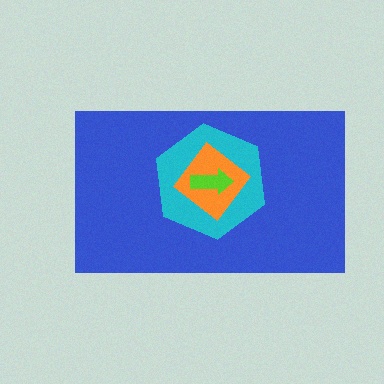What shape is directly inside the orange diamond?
The lime arrow.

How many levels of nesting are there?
4.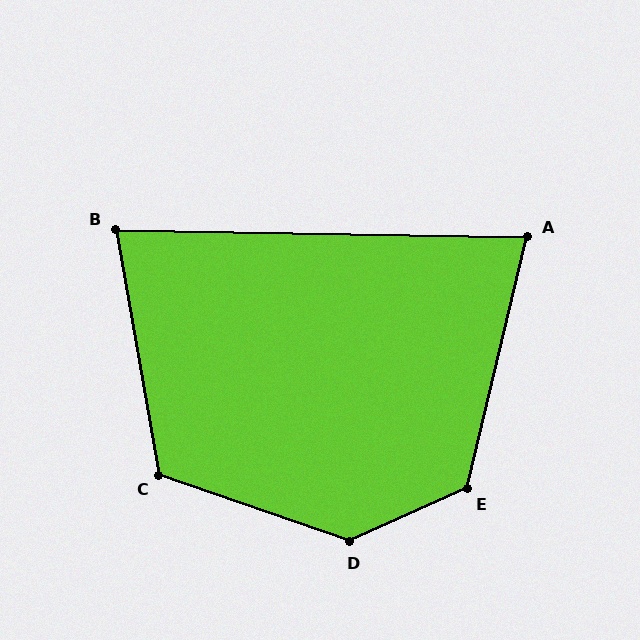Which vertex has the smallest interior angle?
A, at approximately 78 degrees.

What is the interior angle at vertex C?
Approximately 119 degrees (obtuse).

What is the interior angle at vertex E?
Approximately 128 degrees (obtuse).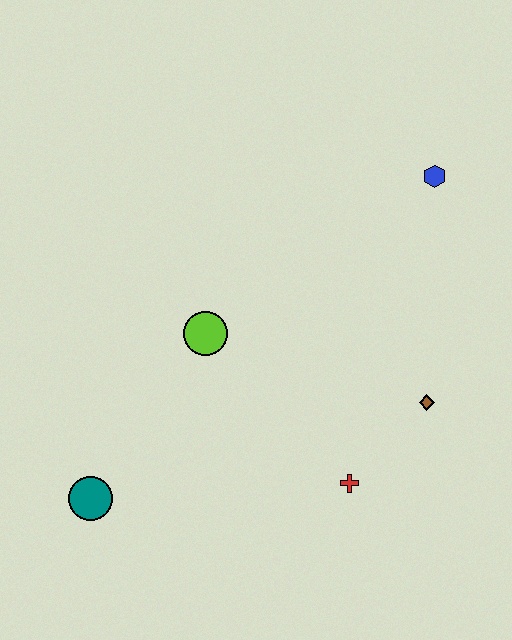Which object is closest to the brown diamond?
The red cross is closest to the brown diamond.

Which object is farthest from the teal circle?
The blue hexagon is farthest from the teal circle.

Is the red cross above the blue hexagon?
No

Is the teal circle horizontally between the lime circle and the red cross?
No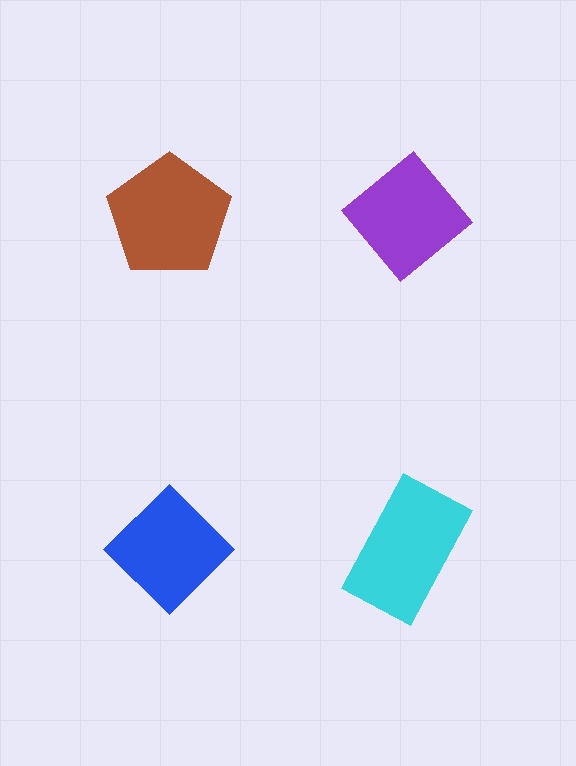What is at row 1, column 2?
A purple diamond.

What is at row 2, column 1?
A blue diamond.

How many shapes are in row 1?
2 shapes.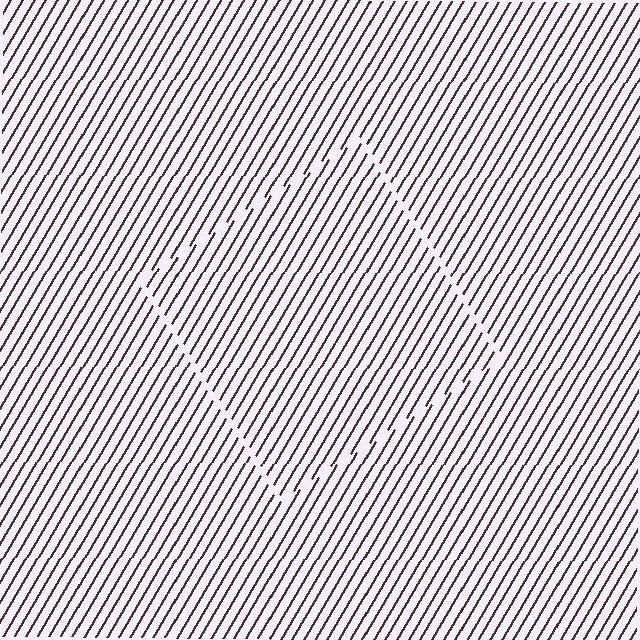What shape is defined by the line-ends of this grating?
An illusory square. The interior of the shape contains the same grating, shifted by half a period — the contour is defined by the phase discontinuity where line-ends from the inner and outer gratings abut.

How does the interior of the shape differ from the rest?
The interior of the shape contains the same grating, shifted by half a period — the contour is defined by the phase discontinuity where line-ends from the inner and outer gratings abut.